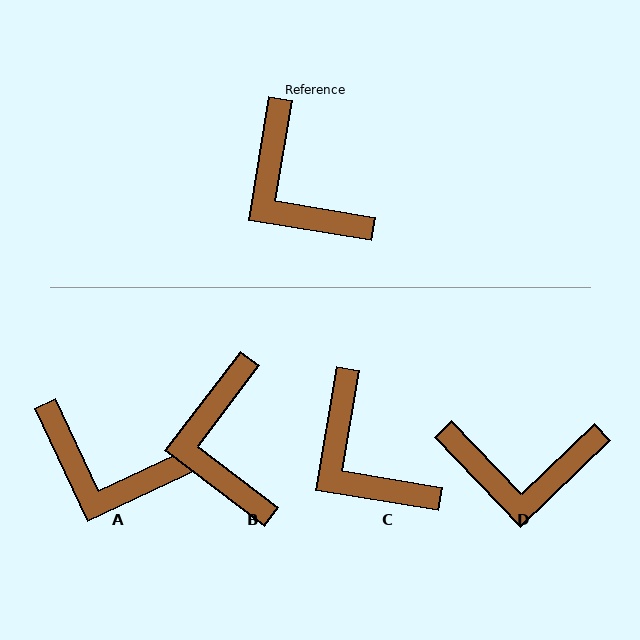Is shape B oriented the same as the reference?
No, it is off by about 28 degrees.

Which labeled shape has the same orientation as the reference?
C.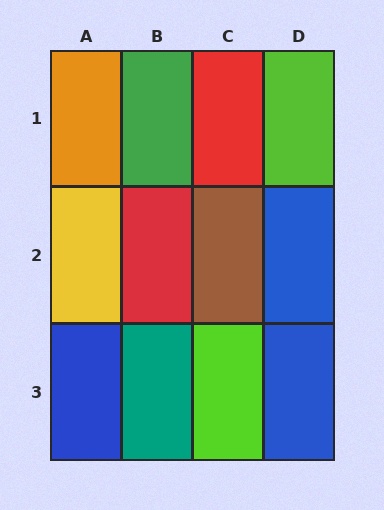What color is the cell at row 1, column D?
Lime.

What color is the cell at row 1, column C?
Red.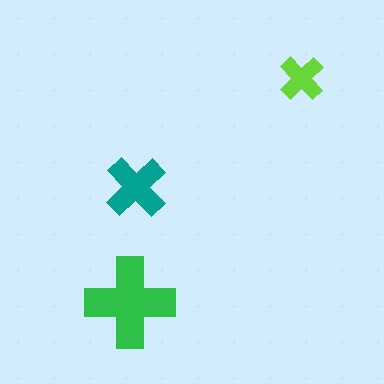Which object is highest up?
The lime cross is topmost.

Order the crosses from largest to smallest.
the green one, the teal one, the lime one.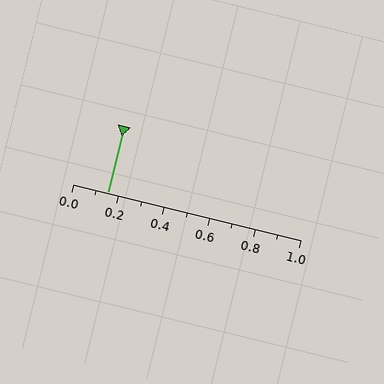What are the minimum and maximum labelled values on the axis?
The axis runs from 0.0 to 1.0.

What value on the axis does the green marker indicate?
The marker indicates approximately 0.15.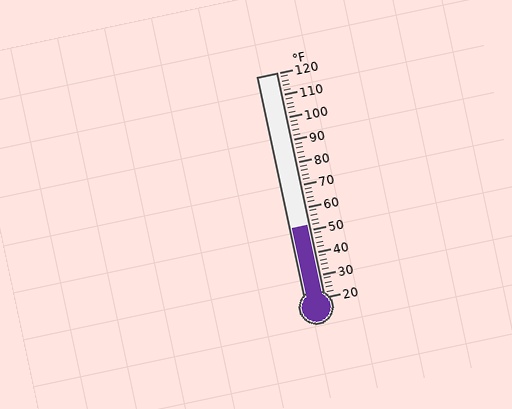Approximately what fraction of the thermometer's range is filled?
The thermometer is filled to approximately 30% of its range.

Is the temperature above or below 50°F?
The temperature is above 50°F.